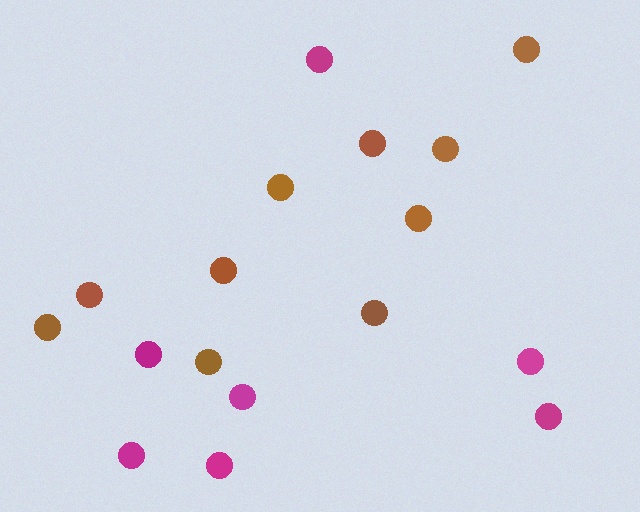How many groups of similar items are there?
There are 2 groups: one group of brown circles (10) and one group of magenta circles (7).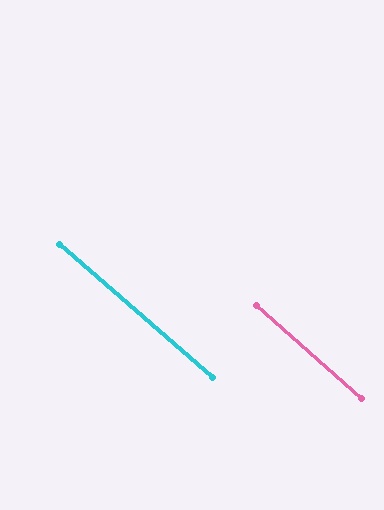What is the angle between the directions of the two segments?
Approximately 1 degree.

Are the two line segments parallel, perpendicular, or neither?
Parallel — their directions differ by only 0.5°.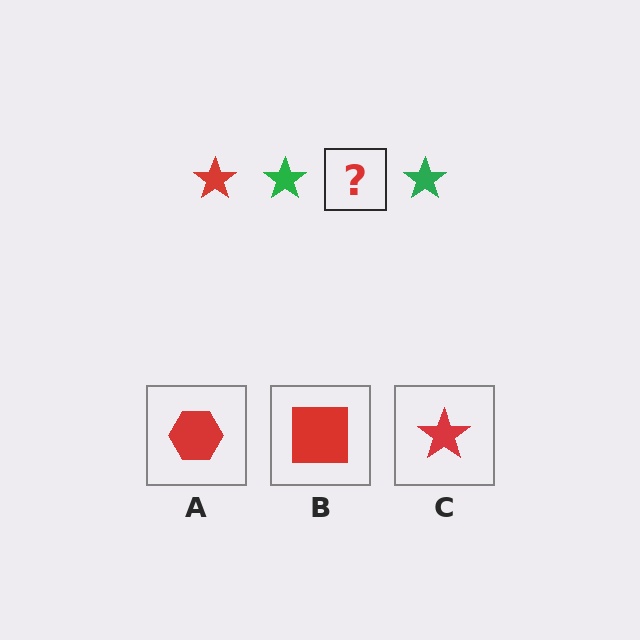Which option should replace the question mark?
Option C.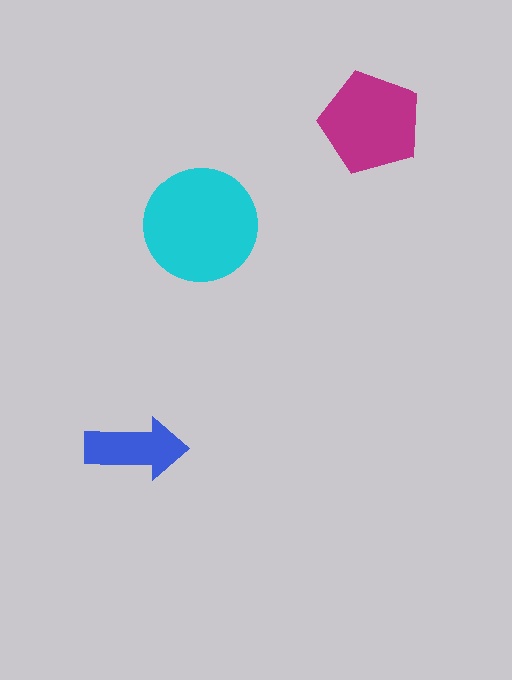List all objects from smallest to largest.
The blue arrow, the magenta pentagon, the cyan circle.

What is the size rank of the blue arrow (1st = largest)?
3rd.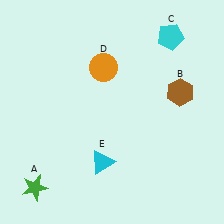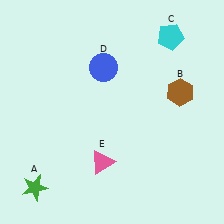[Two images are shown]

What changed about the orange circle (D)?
In Image 1, D is orange. In Image 2, it changed to blue.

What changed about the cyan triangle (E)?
In Image 1, E is cyan. In Image 2, it changed to pink.